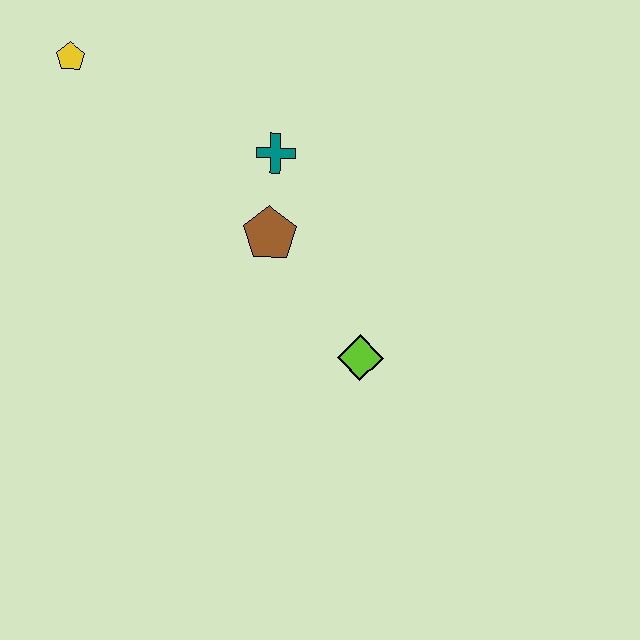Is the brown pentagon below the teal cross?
Yes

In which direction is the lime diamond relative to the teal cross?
The lime diamond is below the teal cross.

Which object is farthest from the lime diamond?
The yellow pentagon is farthest from the lime diamond.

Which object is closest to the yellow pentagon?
The teal cross is closest to the yellow pentagon.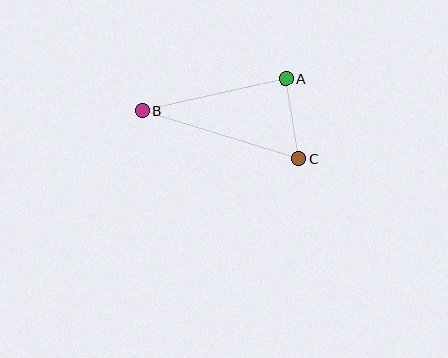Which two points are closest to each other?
Points A and C are closest to each other.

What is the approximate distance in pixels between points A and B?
The distance between A and B is approximately 147 pixels.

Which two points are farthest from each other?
Points B and C are farthest from each other.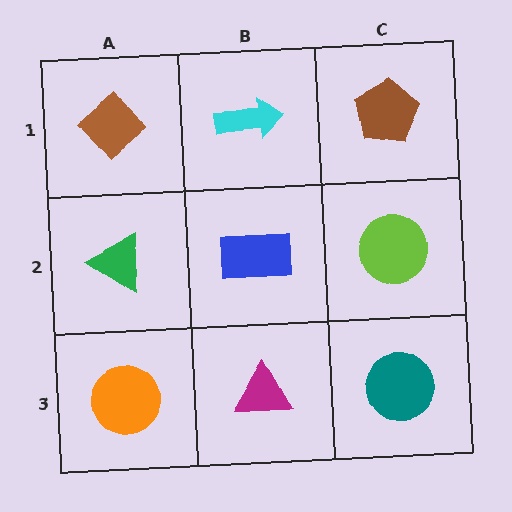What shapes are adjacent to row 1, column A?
A green triangle (row 2, column A), a cyan arrow (row 1, column B).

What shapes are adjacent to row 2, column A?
A brown diamond (row 1, column A), an orange circle (row 3, column A), a blue rectangle (row 2, column B).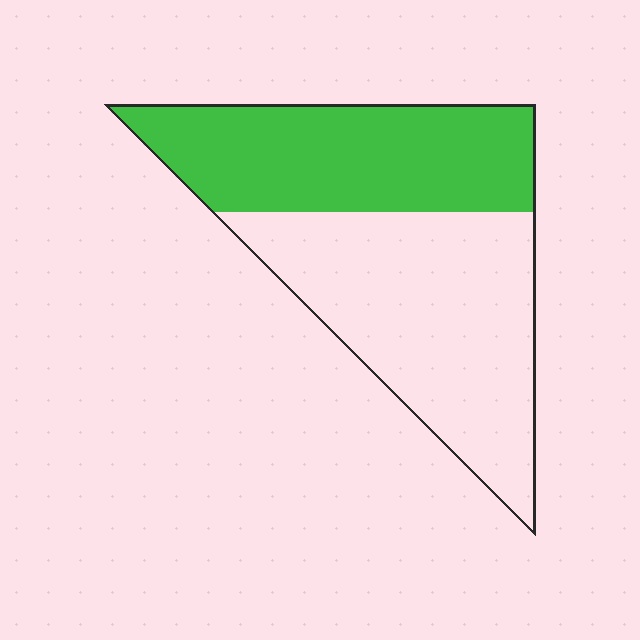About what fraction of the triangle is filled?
About two fifths (2/5).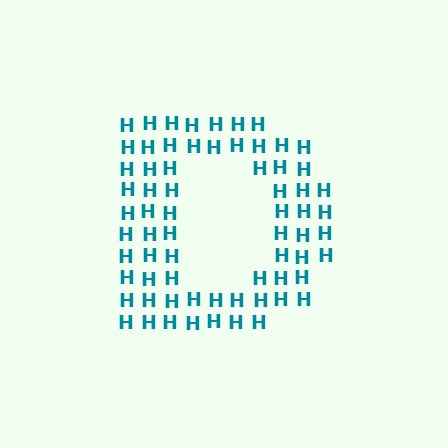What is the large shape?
The large shape is the letter D.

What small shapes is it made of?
It is made of small letter H's.